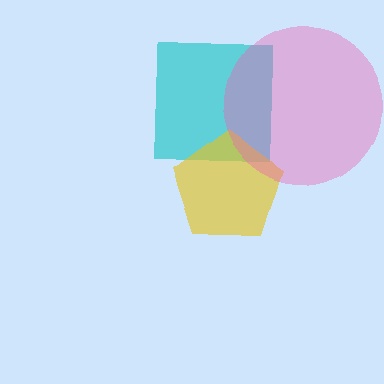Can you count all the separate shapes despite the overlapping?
Yes, there are 3 separate shapes.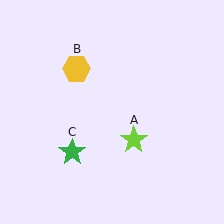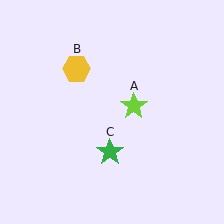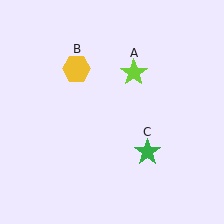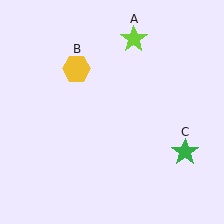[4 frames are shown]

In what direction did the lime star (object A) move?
The lime star (object A) moved up.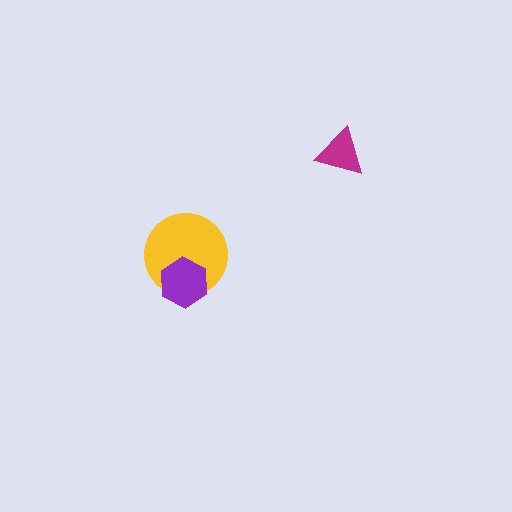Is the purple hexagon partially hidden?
No, no other shape covers it.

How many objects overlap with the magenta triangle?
0 objects overlap with the magenta triangle.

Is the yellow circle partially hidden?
Yes, it is partially covered by another shape.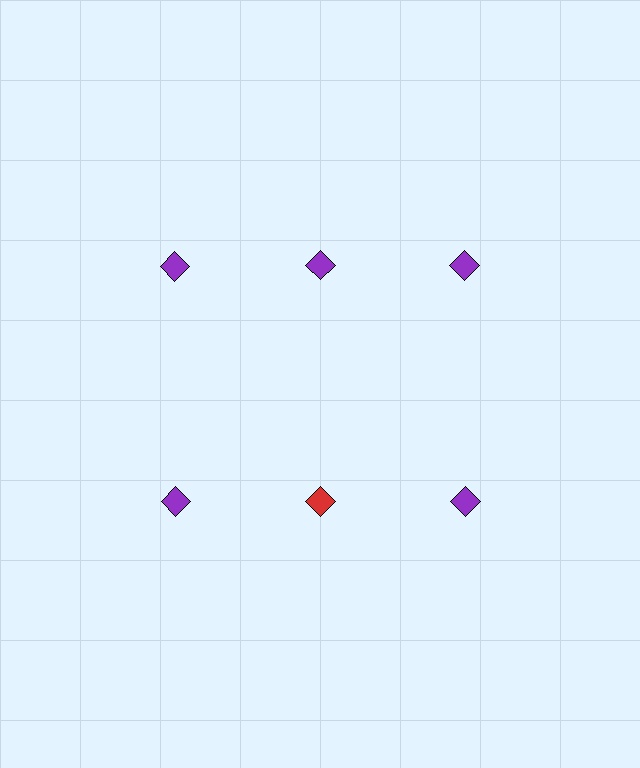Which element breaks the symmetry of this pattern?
The red diamond in the second row, second from left column breaks the symmetry. All other shapes are purple diamonds.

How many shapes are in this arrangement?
There are 6 shapes arranged in a grid pattern.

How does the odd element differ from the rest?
It has a different color: red instead of purple.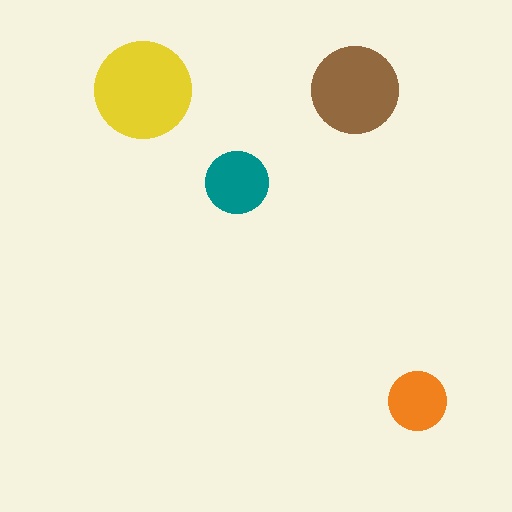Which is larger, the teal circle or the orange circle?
The teal one.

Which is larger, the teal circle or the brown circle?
The brown one.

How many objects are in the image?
There are 4 objects in the image.